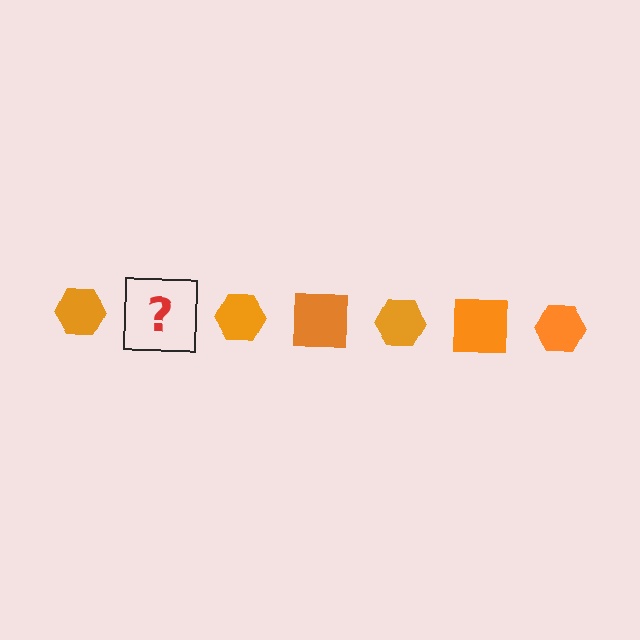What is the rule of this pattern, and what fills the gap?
The rule is that the pattern cycles through hexagon, square shapes in orange. The gap should be filled with an orange square.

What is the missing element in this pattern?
The missing element is an orange square.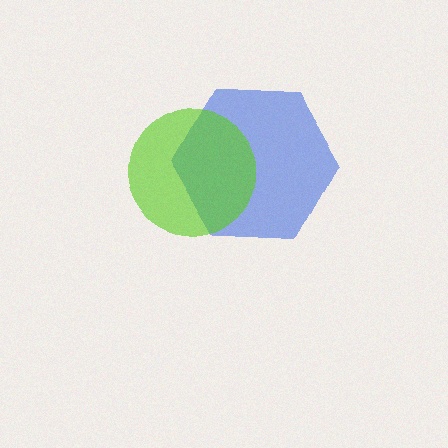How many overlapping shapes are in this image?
There are 2 overlapping shapes in the image.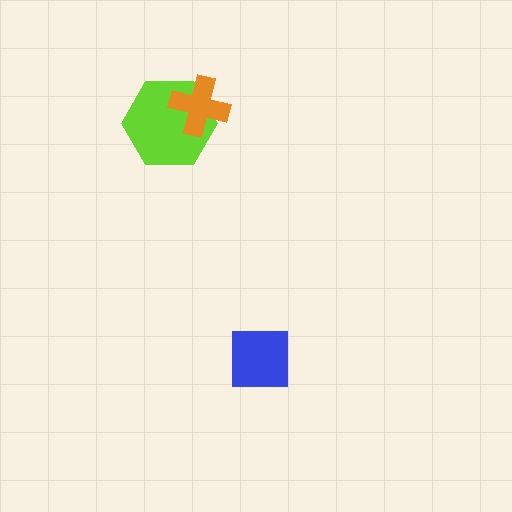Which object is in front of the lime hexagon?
The orange cross is in front of the lime hexagon.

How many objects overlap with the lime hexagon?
1 object overlaps with the lime hexagon.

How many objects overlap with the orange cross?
1 object overlaps with the orange cross.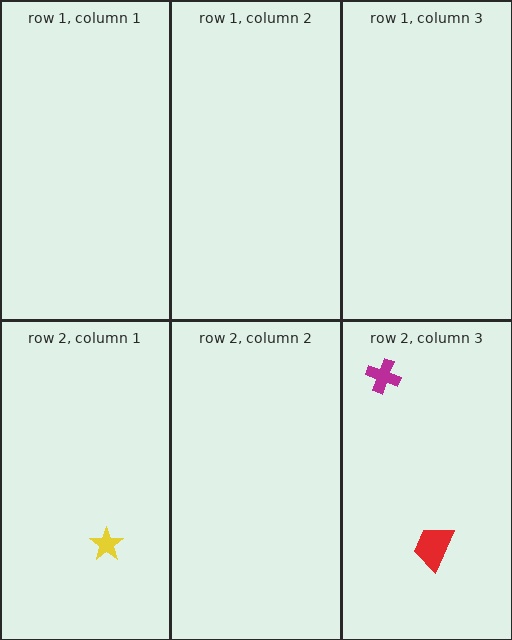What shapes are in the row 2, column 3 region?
The red trapezoid, the magenta cross.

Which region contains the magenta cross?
The row 2, column 3 region.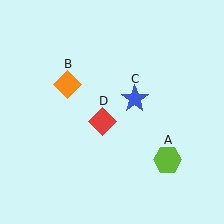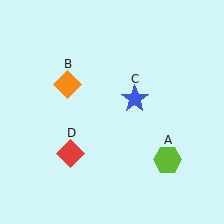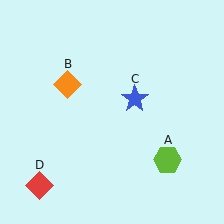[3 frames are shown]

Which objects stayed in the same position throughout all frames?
Lime hexagon (object A) and orange diamond (object B) and blue star (object C) remained stationary.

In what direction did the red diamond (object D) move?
The red diamond (object D) moved down and to the left.